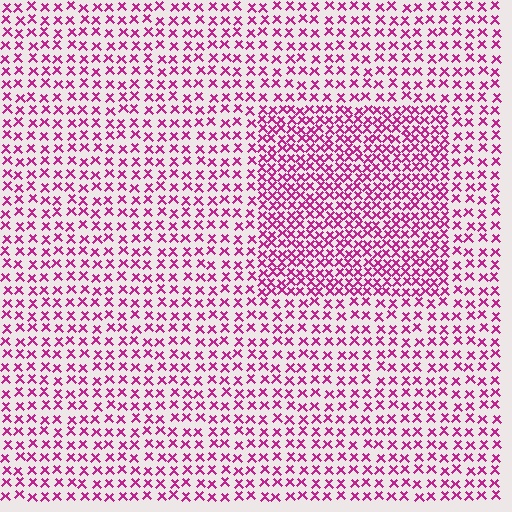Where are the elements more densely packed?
The elements are more densely packed inside the rectangle boundary.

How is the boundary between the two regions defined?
The boundary is defined by a change in element density (approximately 1.8x ratio). All elements are the same color, size, and shape.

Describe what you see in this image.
The image contains small magenta elements arranged at two different densities. A rectangle-shaped region is visible where the elements are more densely packed than the surrounding area.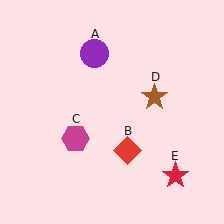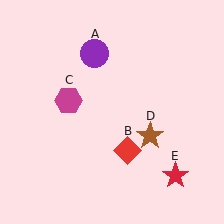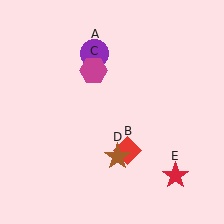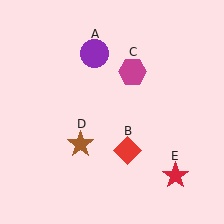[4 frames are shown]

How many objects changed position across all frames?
2 objects changed position: magenta hexagon (object C), brown star (object D).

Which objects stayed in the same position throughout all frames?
Purple circle (object A) and red diamond (object B) and red star (object E) remained stationary.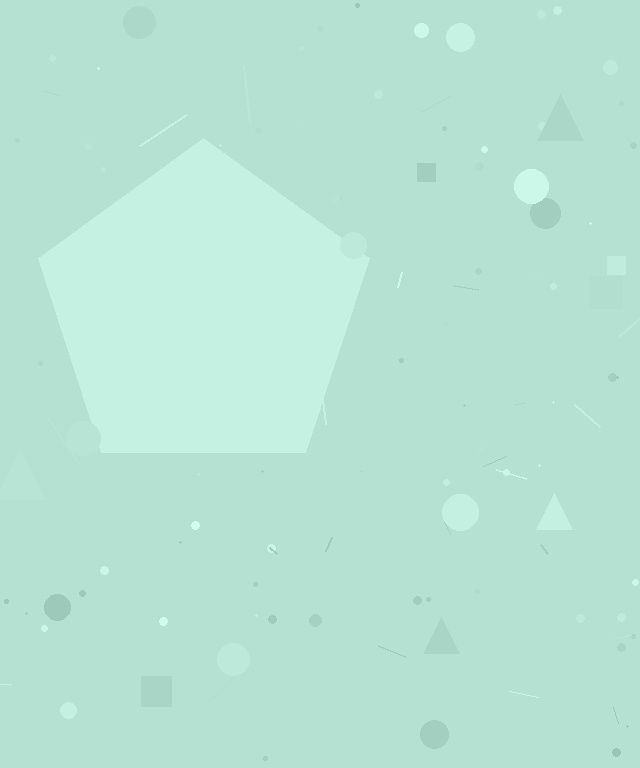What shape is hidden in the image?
A pentagon is hidden in the image.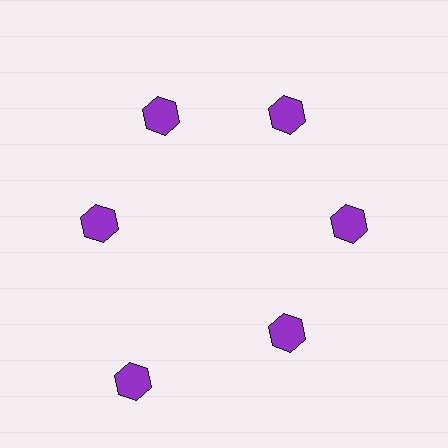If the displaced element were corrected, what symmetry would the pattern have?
It would have 6-fold rotational symmetry — the pattern would map onto itself every 60 degrees.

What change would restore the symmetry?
The symmetry would be restored by moving it inward, back onto the ring so that all 6 hexagons sit at equal angles and equal distance from the center.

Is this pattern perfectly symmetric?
No. The 6 purple hexagons are arranged in a ring, but one element near the 7 o'clock position is pushed outward from the center, breaking the 6-fold rotational symmetry.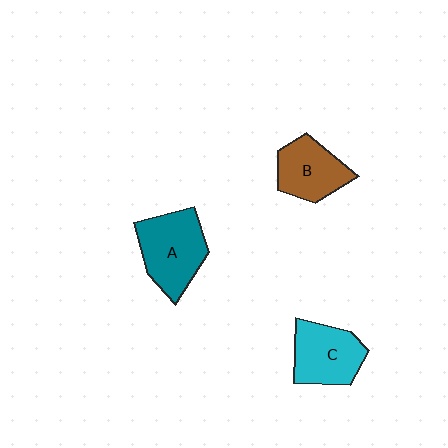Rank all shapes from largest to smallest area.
From largest to smallest: A (teal), C (cyan), B (brown).